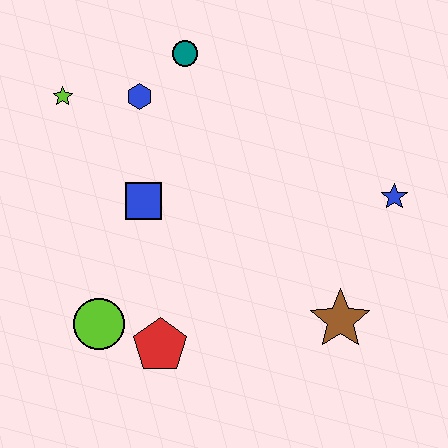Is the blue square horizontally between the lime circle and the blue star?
Yes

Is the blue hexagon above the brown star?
Yes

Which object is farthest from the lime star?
The brown star is farthest from the lime star.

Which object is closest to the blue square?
The blue hexagon is closest to the blue square.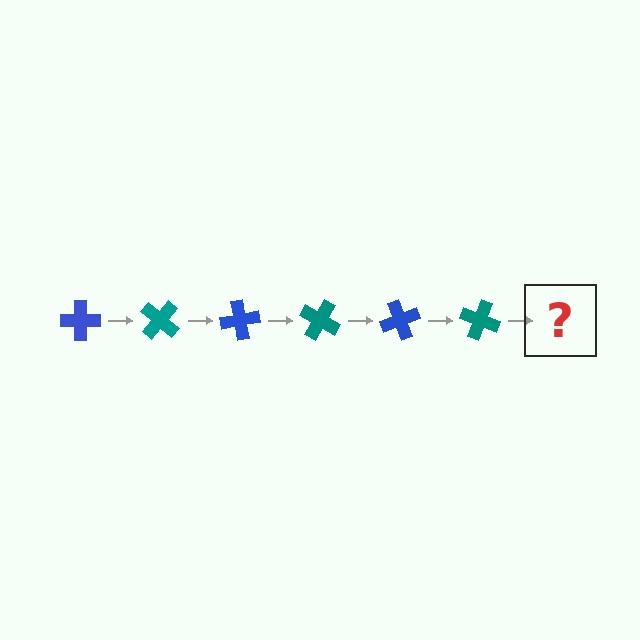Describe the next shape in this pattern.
It should be a blue cross, rotated 240 degrees from the start.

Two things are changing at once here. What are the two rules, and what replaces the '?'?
The two rules are that it rotates 40 degrees each step and the color cycles through blue and teal. The '?' should be a blue cross, rotated 240 degrees from the start.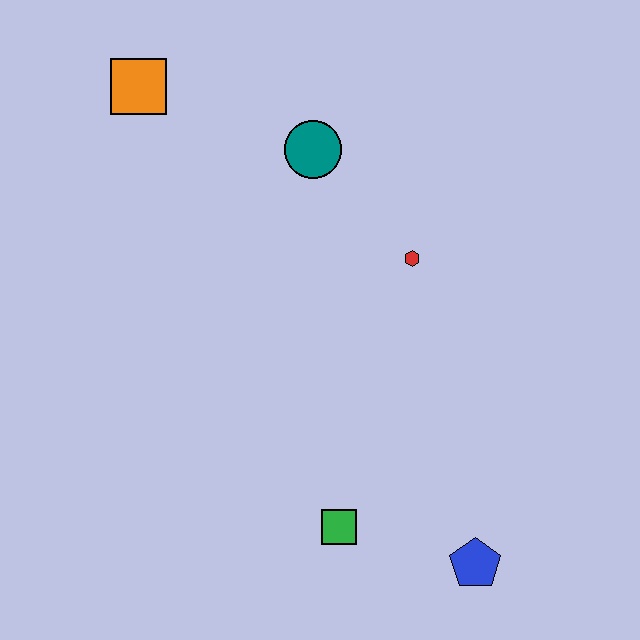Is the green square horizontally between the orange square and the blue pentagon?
Yes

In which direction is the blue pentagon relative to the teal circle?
The blue pentagon is below the teal circle.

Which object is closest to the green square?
The blue pentagon is closest to the green square.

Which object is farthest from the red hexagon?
The orange square is farthest from the red hexagon.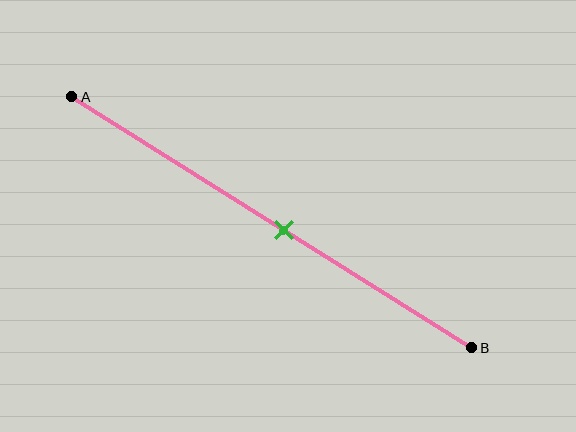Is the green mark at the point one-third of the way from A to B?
No, the mark is at about 55% from A, not at the 33% one-third point.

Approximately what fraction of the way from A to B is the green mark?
The green mark is approximately 55% of the way from A to B.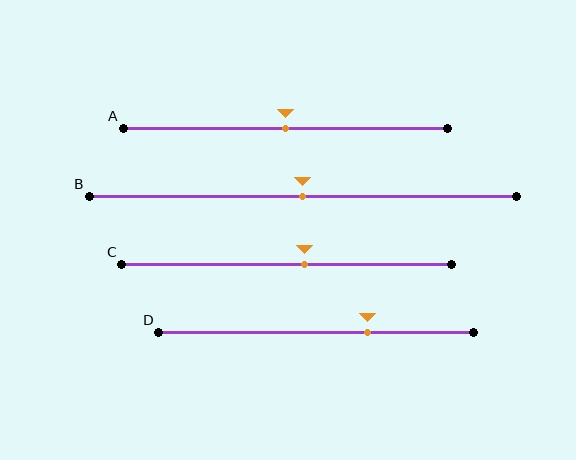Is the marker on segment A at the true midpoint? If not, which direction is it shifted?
Yes, the marker on segment A is at the true midpoint.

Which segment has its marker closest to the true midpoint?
Segment A has its marker closest to the true midpoint.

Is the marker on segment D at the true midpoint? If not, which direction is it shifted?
No, the marker on segment D is shifted to the right by about 16% of the segment length.